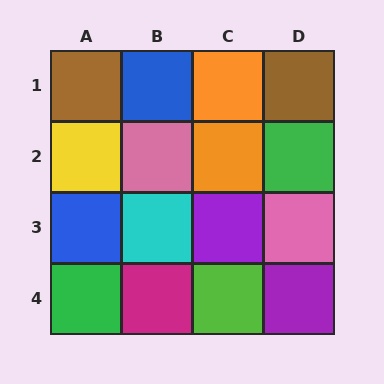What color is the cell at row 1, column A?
Brown.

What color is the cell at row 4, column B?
Magenta.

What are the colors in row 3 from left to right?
Blue, cyan, purple, pink.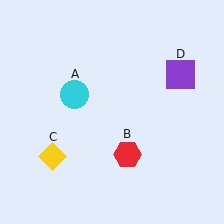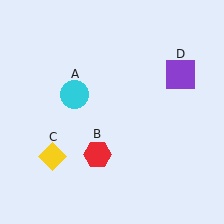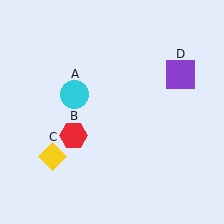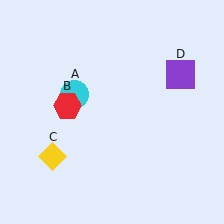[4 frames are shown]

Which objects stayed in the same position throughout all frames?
Cyan circle (object A) and yellow diamond (object C) and purple square (object D) remained stationary.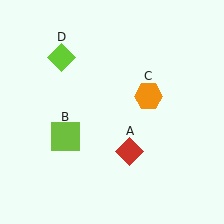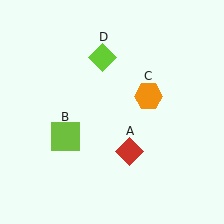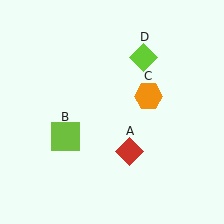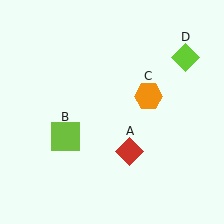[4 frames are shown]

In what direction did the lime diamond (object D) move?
The lime diamond (object D) moved right.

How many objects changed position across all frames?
1 object changed position: lime diamond (object D).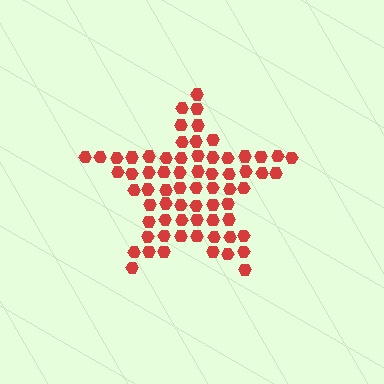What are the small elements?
The small elements are hexagons.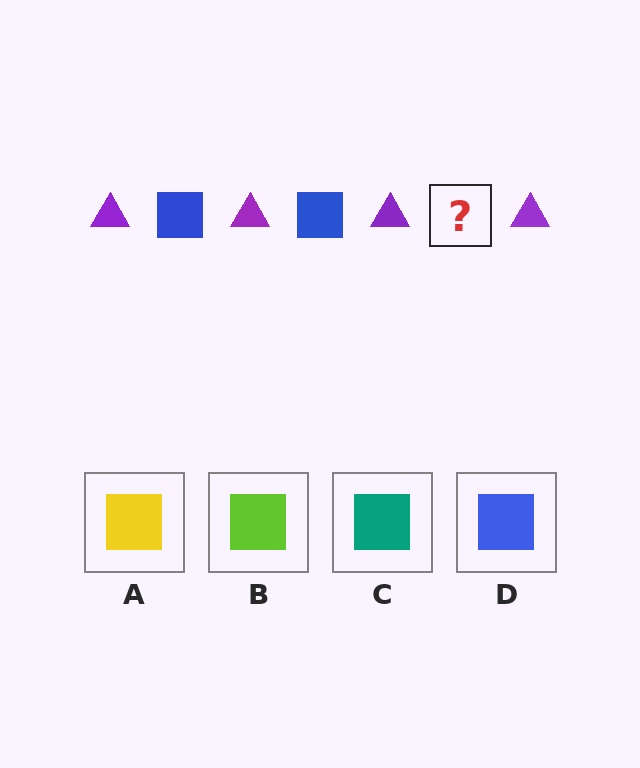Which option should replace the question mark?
Option D.